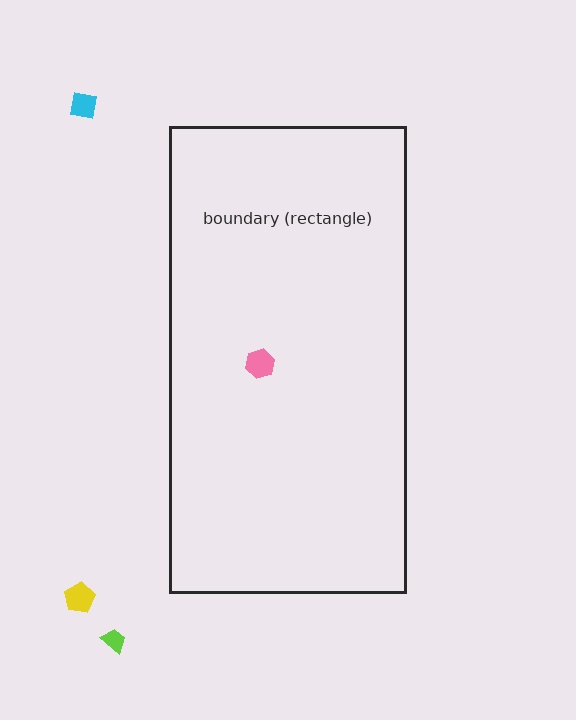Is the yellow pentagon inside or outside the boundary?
Outside.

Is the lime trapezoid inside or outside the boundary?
Outside.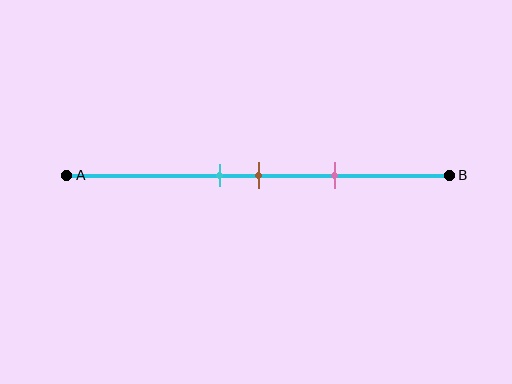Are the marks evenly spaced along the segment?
Yes, the marks are approximately evenly spaced.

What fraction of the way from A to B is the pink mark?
The pink mark is approximately 70% (0.7) of the way from A to B.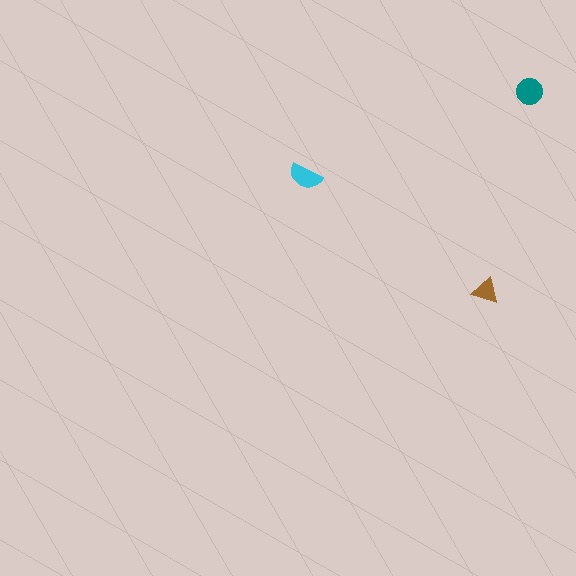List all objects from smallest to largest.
The brown triangle, the cyan semicircle, the teal circle.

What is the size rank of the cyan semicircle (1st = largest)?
2nd.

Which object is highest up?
The teal circle is topmost.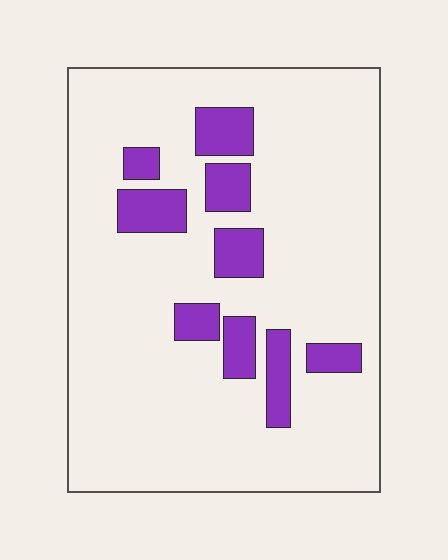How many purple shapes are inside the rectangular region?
9.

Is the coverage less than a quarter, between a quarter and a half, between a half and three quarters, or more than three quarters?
Less than a quarter.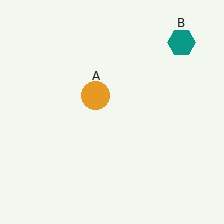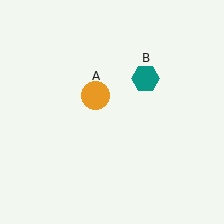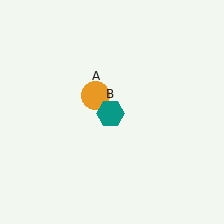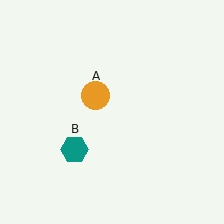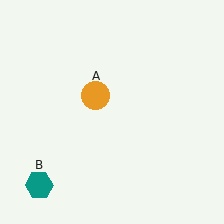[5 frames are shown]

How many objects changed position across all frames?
1 object changed position: teal hexagon (object B).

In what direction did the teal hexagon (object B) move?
The teal hexagon (object B) moved down and to the left.